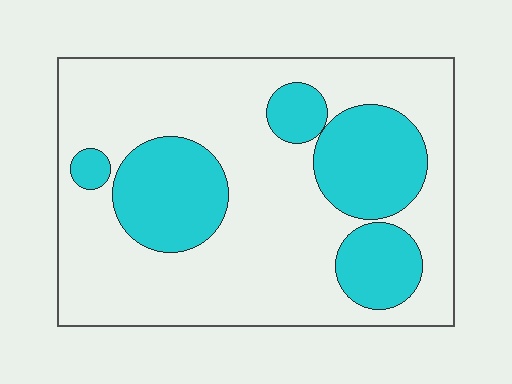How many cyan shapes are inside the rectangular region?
5.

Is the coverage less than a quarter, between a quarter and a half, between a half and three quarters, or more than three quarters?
Between a quarter and a half.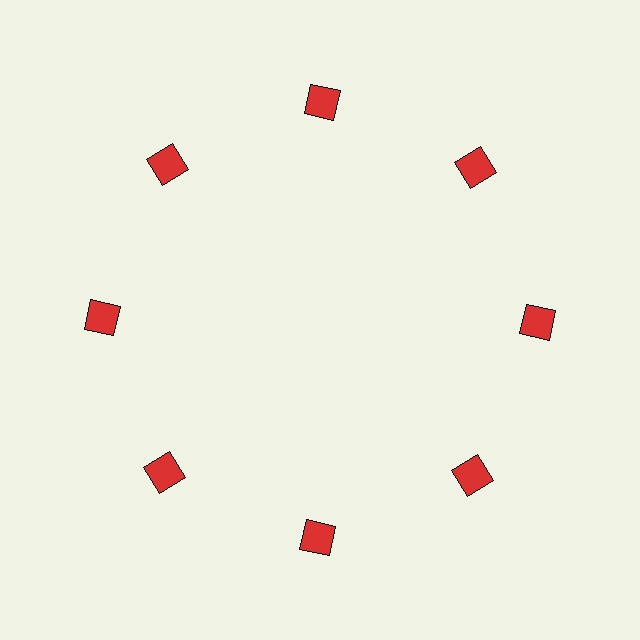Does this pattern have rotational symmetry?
Yes, this pattern has 8-fold rotational symmetry. It looks the same after rotating 45 degrees around the center.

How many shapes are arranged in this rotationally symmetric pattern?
There are 8 shapes, arranged in 8 groups of 1.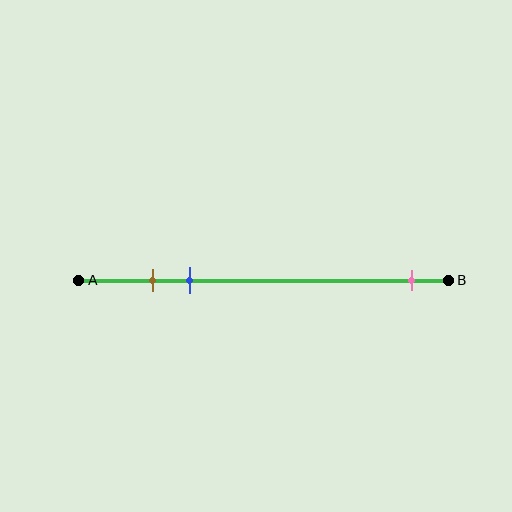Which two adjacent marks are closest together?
The brown and blue marks are the closest adjacent pair.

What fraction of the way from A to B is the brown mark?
The brown mark is approximately 20% (0.2) of the way from A to B.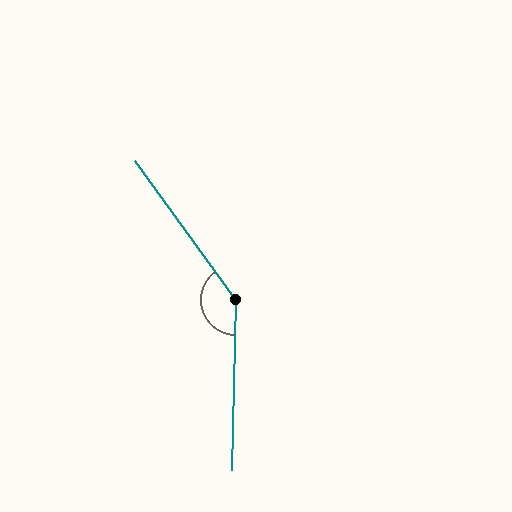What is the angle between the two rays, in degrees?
Approximately 143 degrees.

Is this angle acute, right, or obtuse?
It is obtuse.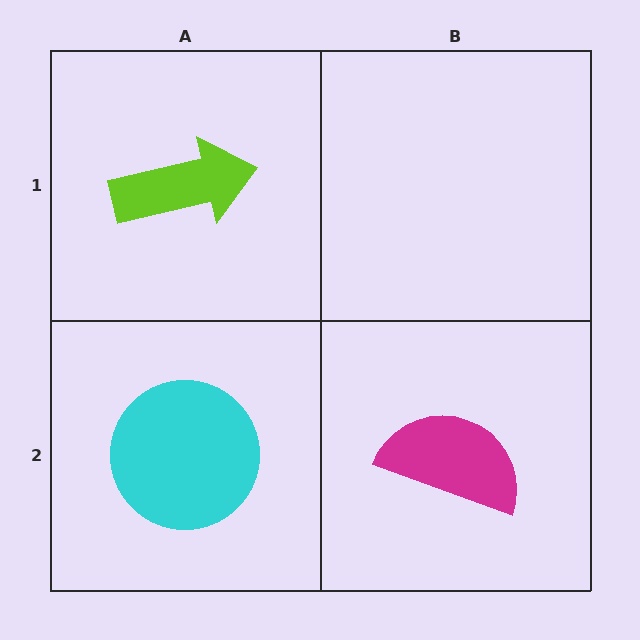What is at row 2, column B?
A magenta semicircle.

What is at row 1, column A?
A lime arrow.